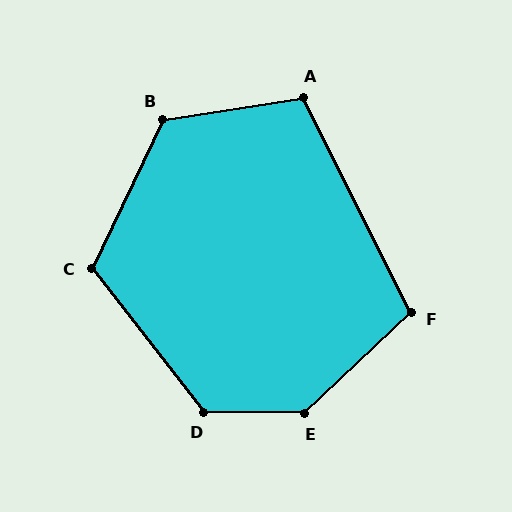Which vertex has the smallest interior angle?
F, at approximately 107 degrees.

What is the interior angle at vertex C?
Approximately 117 degrees (obtuse).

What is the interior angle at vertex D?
Approximately 129 degrees (obtuse).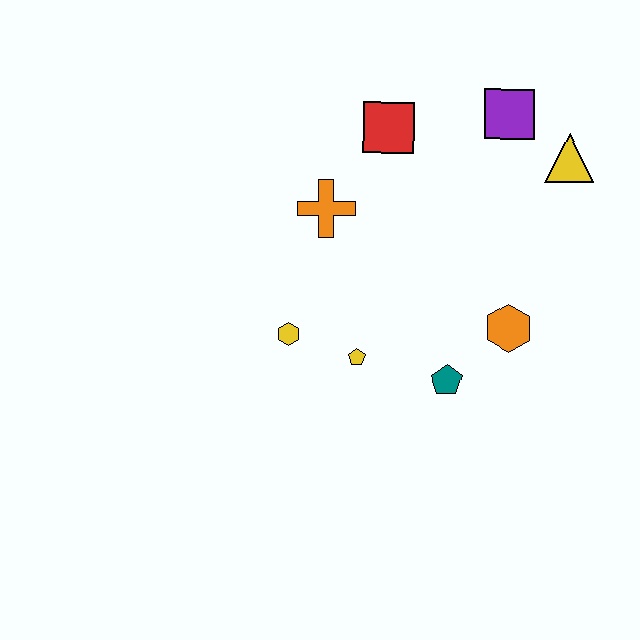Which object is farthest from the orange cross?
The yellow triangle is farthest from the orange cross.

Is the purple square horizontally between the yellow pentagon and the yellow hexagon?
No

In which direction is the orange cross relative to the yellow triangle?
The orange cross is to the left of the yellow triangle.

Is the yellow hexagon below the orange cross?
Yes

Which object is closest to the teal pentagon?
The orange hexagon is closest to the teal pentagon.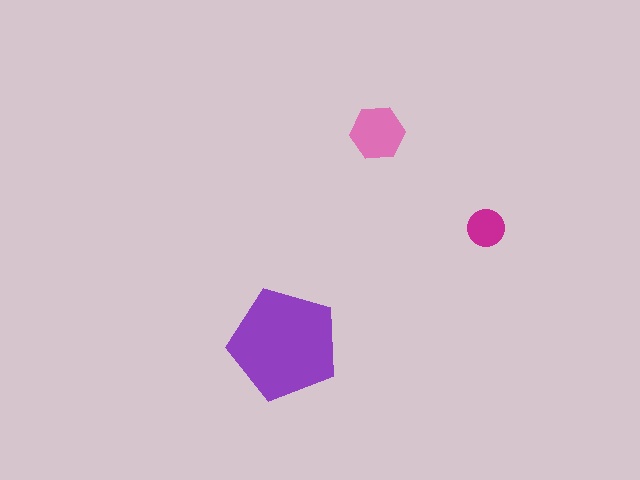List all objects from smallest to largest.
The magenta circle, the pink hexagon, the purple pentagon.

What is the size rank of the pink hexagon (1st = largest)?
2nd.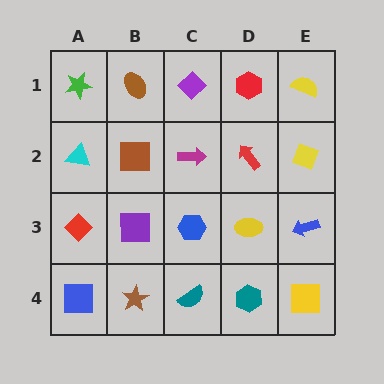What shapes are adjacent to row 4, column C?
A blue hexagon (row 3, column C), a brown star (row 4, column B), a teal hexagon (row 4, column D).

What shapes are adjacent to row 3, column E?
A yellow diamond (row 2, column E), a yellow square (row 4, column E), a yellow ellipse (row 3, column D).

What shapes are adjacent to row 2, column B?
A brown ellipse (row 1, column B), a purple square (row 3, column B), a cyan triangle (row 2, column A), a magenta arrow (row 2, column C).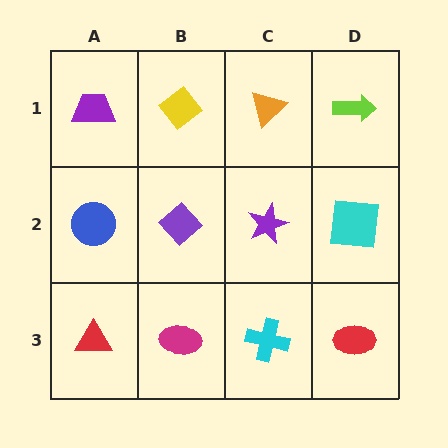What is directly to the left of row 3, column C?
A magenta ellipse.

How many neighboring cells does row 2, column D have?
3.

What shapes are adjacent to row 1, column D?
A cyan square (row 2, column D), an orange triangle (row 1, column C).